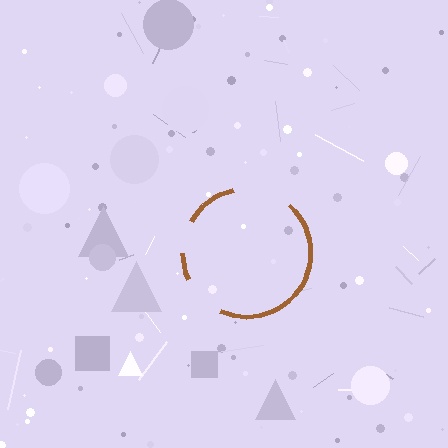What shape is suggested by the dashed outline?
The dashed outline suggests a circle.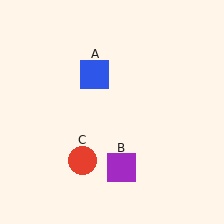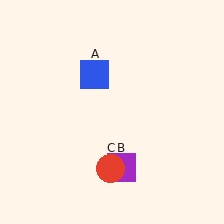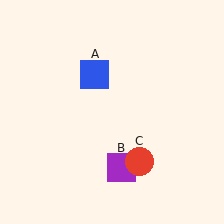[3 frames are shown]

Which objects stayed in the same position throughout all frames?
Blue square (object A) and purple square (object B) remained stationary.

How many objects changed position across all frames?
1 object changed position: red circle (object C).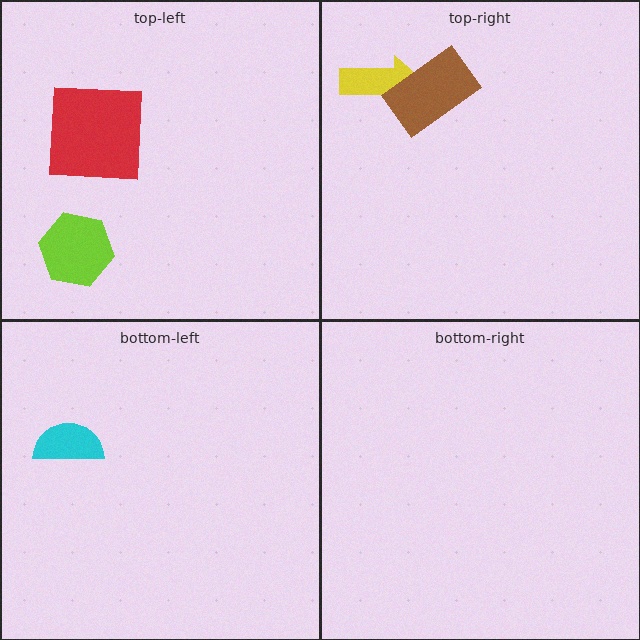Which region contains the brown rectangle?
The top-right region.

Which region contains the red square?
The top-left region.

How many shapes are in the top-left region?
2.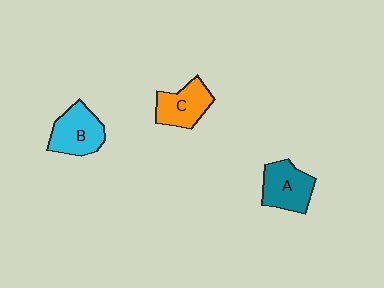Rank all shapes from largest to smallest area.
From largest to smallest: B (cyan), A (teal), C (orange).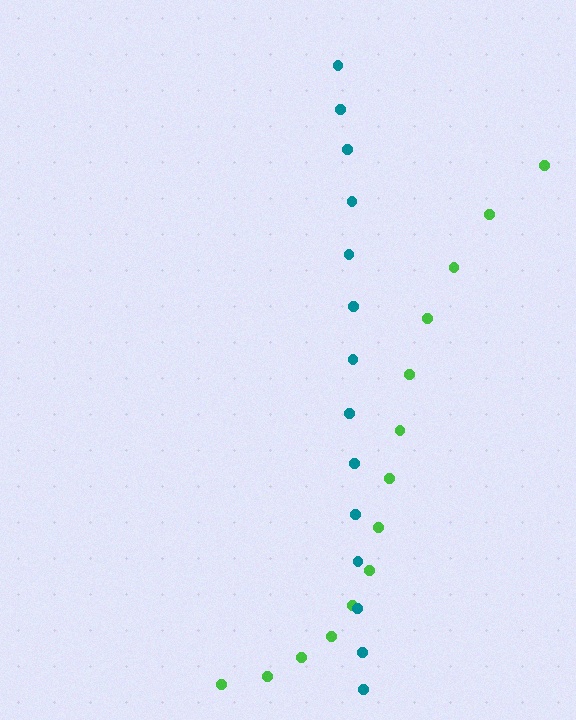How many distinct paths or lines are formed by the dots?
There are 2 distinct paths.